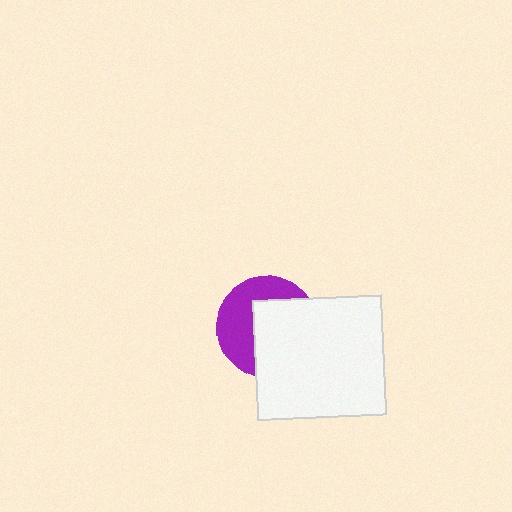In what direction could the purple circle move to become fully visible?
The purple circle could move toward the upper-left. That would shift it out from behind the white rectangle entirely.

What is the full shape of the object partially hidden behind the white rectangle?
The partially hidden object is a purple circle.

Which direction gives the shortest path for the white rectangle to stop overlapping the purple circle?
Moving toward the lower-right gives the shortest separation.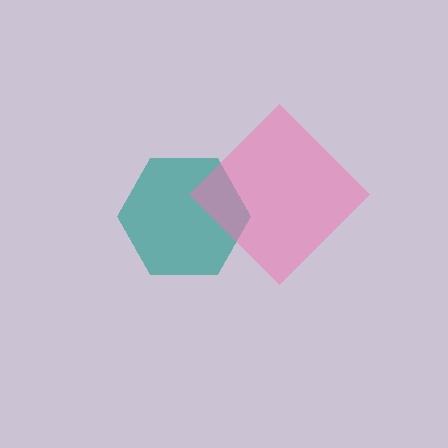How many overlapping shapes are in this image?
There are 2 overlapping shapes in the image.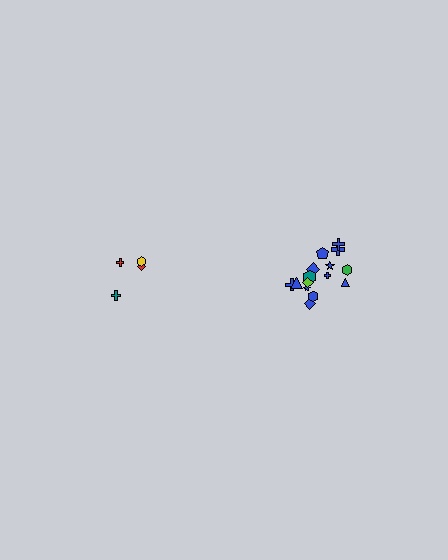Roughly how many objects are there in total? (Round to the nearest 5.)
Roughly 20 objects in total.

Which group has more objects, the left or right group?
The right group.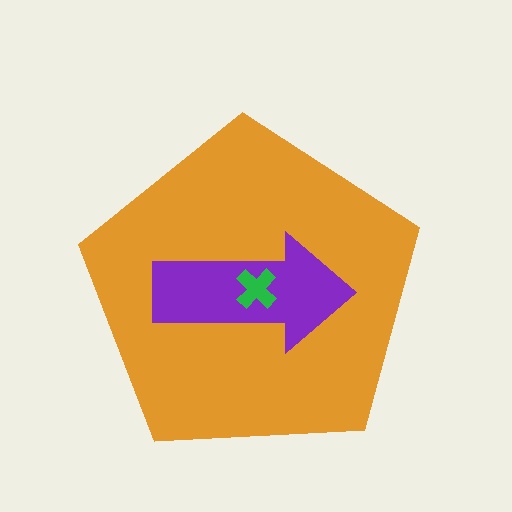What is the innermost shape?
The green cross.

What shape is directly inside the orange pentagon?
The purple arrow.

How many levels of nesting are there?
3.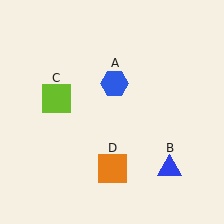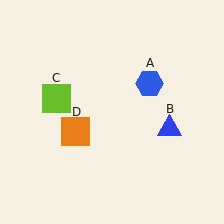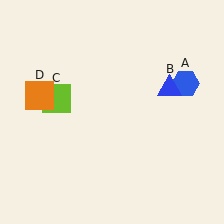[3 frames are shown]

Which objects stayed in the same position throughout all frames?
Lime square (object C) remained stationary.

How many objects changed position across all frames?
3 objects changed position: blue hexagon (object A), blue triangle (object B), orange square (object D).